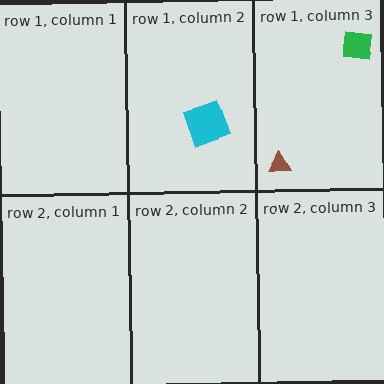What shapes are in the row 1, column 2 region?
The cyan square.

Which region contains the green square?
The row 1, column 3 region.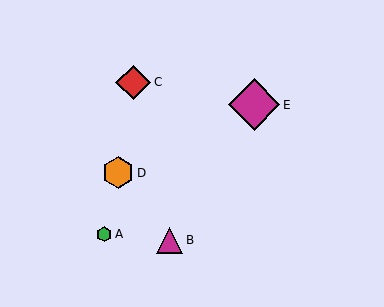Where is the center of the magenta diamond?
The center of the magenta diamond is at (254, 105).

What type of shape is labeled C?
Shape C is a red diamond.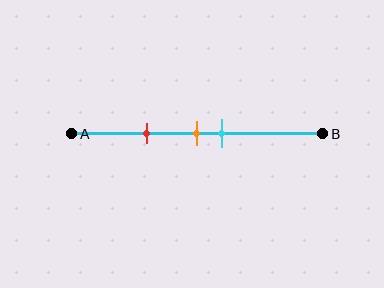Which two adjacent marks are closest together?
The orange and cyan marks are the closest adjacent pair.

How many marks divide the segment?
There are 3 marks dividing the segment.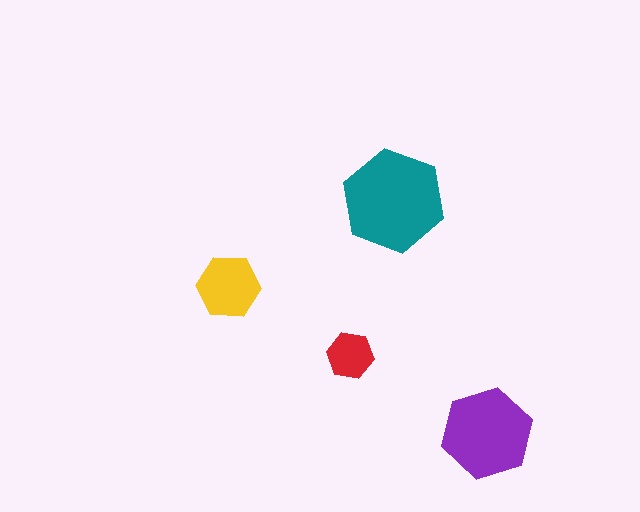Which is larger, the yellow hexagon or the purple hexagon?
The purple one.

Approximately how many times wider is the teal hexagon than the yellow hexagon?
About 1.5 times wider.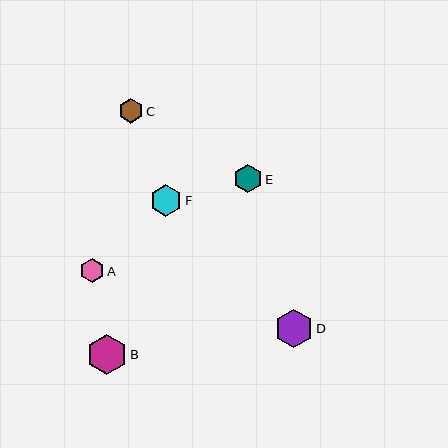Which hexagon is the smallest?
Hexagon A is the smallest with a size of approximately 24 pixels.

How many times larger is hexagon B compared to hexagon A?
Hexagon B is approximately 1.7 times the size of hexagon A.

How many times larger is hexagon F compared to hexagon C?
Hexagon F is approximately 1.3 times the size of hexagon C.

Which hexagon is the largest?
Hexagon B is the largest with a size of approximately 40 pixels.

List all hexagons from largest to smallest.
From largest to smallest: B, D, F, E, C, A.